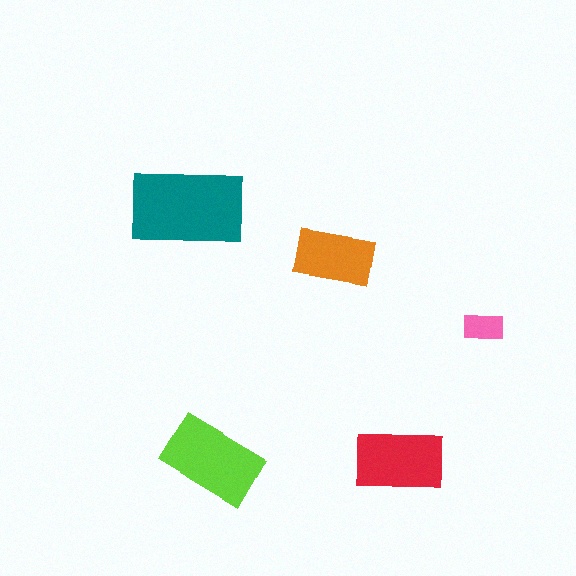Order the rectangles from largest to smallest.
the teal one, the lime one, the red one, the orange one, the pink one.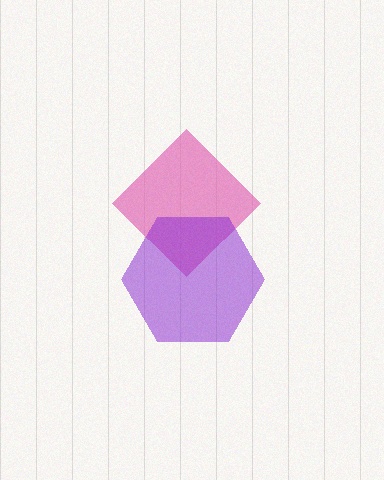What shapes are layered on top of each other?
The layered shapes are: a pink diamond, a purple hexagon.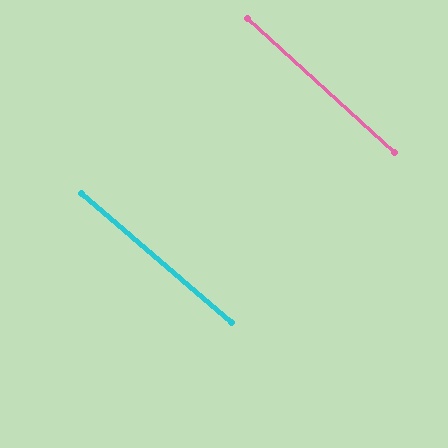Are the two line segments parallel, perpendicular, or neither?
Parallel — their directions differ by only 1.7°.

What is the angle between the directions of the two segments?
Approximately 2 degrees.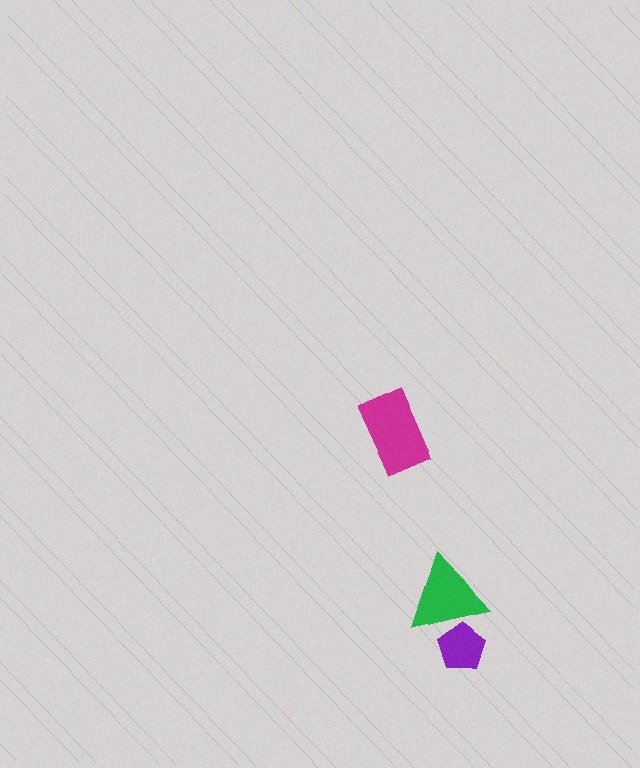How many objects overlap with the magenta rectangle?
0 objects overlap with the magenta rectangle.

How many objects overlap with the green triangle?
1 object overlaps with the green triangle.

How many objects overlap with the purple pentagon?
1 object overlaps with the purple pentagon.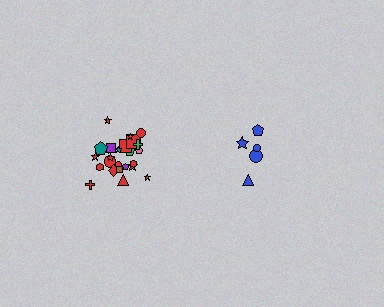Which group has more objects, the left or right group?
The left group.